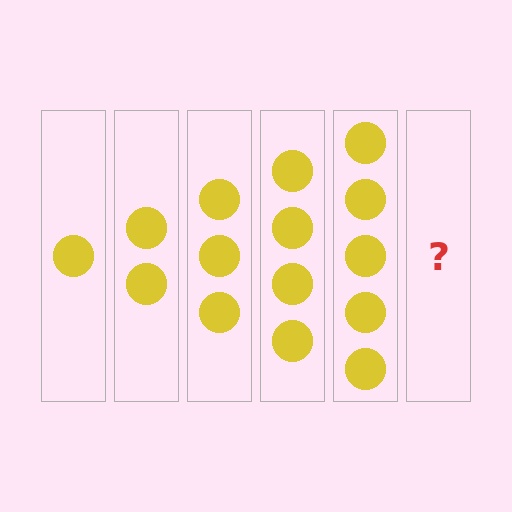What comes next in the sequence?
The next element should be 6 circles.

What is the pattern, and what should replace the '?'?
The pattern is that each step adds one more circle. The '?' should be 6 circles.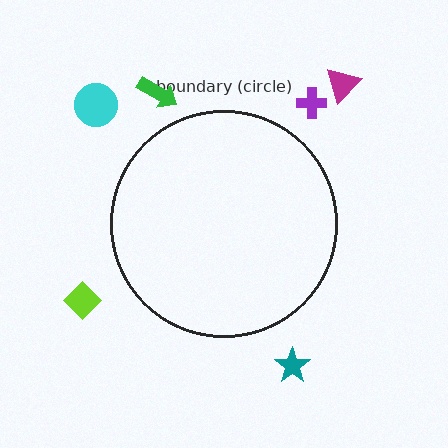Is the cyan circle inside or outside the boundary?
Outside.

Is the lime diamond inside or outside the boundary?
Outside.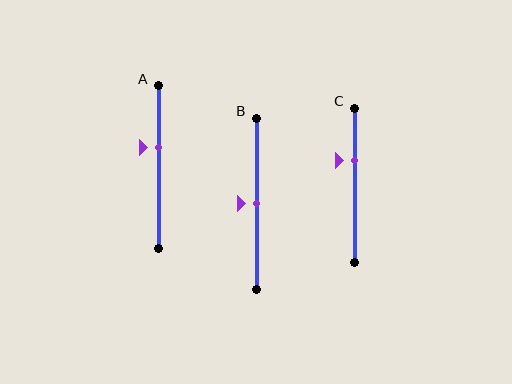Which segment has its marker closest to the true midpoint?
Segment B has its marker closest to the true midpoint.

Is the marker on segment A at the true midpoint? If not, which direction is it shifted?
No, the marker on segment A is shifted upward by about 12% of the segment length.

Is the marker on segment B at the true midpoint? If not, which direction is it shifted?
Yes, the marker on segment B is at the true midpoint.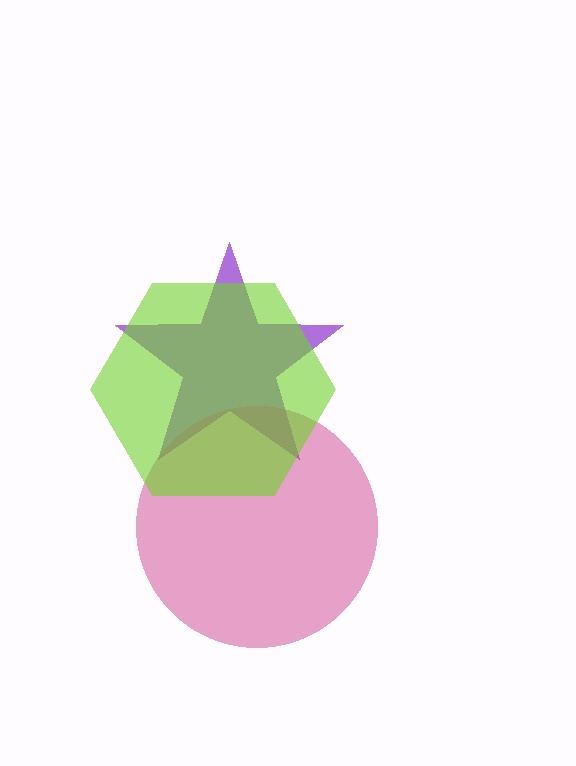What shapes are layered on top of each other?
The layered shapes are: a purple star, a magenta circle, a lime hexagon.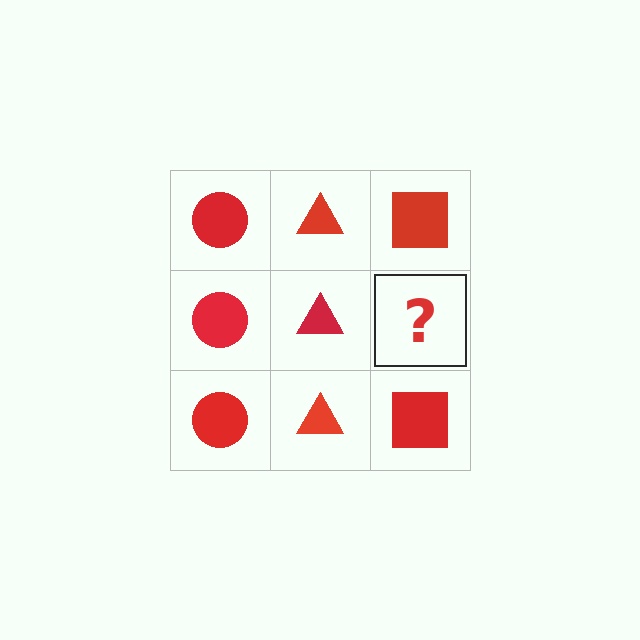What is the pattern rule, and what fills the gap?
The rule is that each column has a consistent shape. The gap should be filled with a red square.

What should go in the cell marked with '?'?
The missing cell should contain a red square.